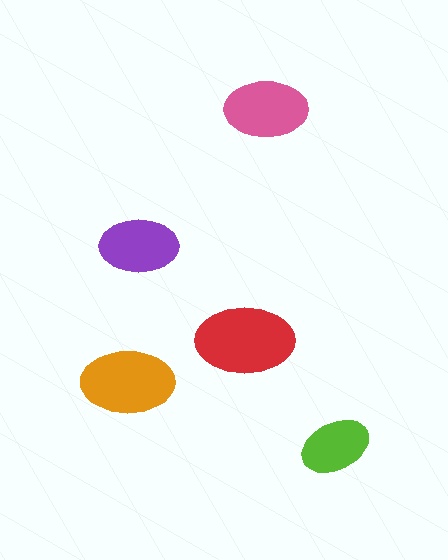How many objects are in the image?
There are 5 objects in the image.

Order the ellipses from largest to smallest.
the red one, the orange one, the pink one, the purple one, the lime one.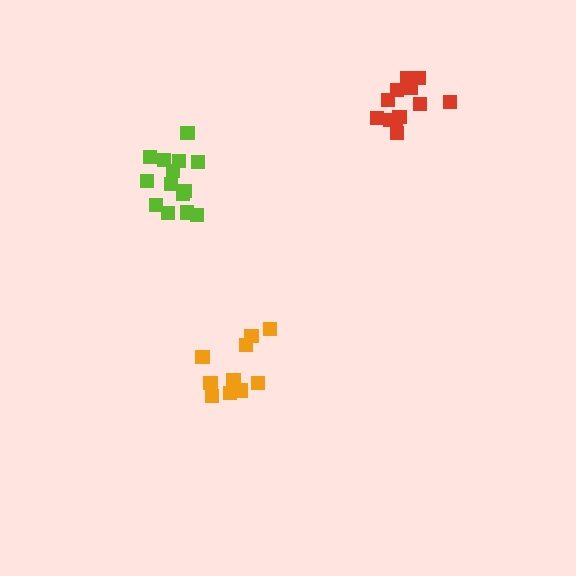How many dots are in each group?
Group 1: 14 dots, Group 2: 11 dots, Group 3: 13 dots (38 total).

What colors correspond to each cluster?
The clusters are colored: lime, orange, red.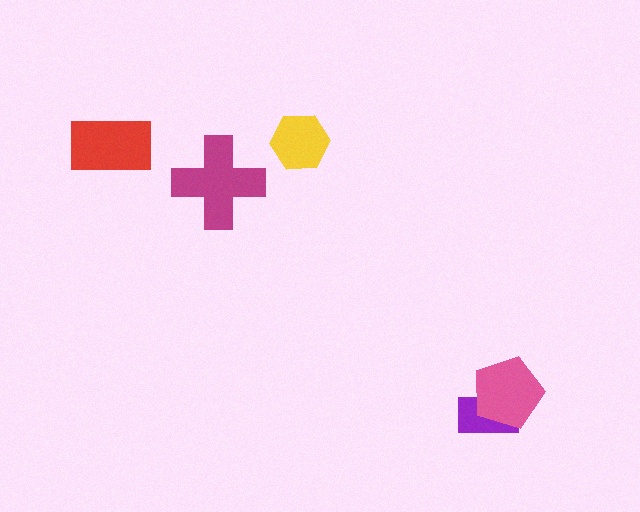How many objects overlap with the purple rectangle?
1 object overlaps with the purple rectangle.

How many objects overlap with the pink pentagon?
1 object overlaps with the pink pentagon.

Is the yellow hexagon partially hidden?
No, no other shape covers it.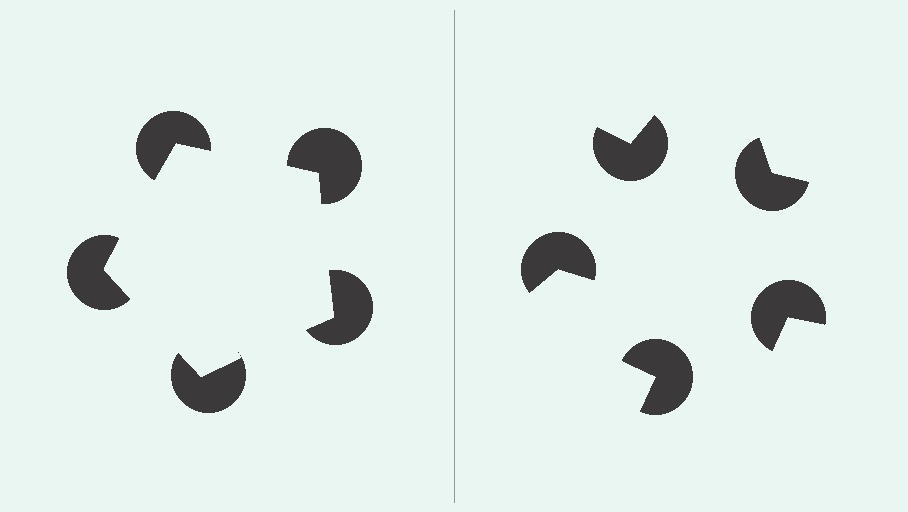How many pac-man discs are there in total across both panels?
10 — 5 on each side.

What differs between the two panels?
The pac-man discs are positioned identically on both sides; only the wedge orientations differ. On the left they align to a pentagon; on the right they are misaligned.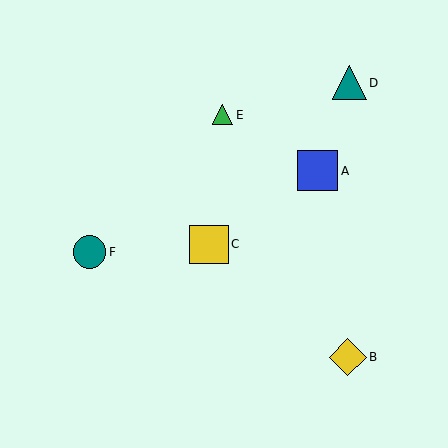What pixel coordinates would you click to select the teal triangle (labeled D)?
Click at (349, 83) to select the teal triangle D.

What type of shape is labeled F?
Shape F is a teal circle.